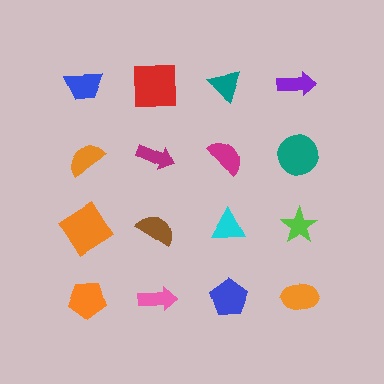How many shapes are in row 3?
4 shapes.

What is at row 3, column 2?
A brown semicircle.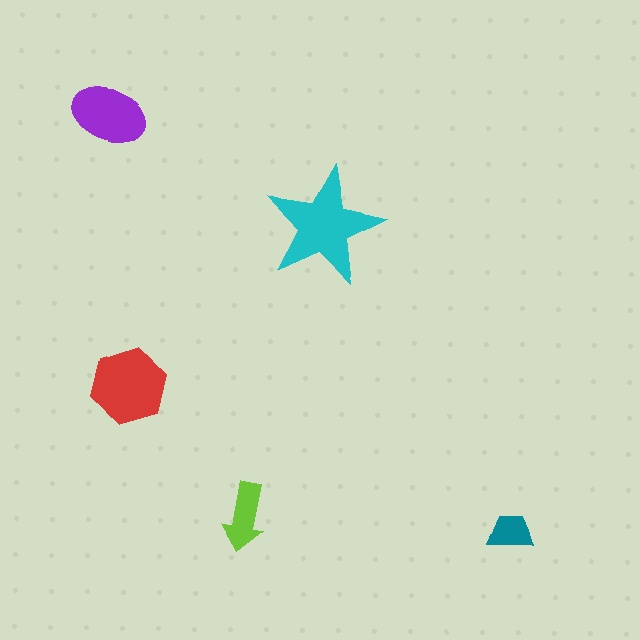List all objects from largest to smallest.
The cyan star, the red hexagon, the purple ellipse, the lime arrow, the teal trapezoid.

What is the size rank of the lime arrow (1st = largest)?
4th.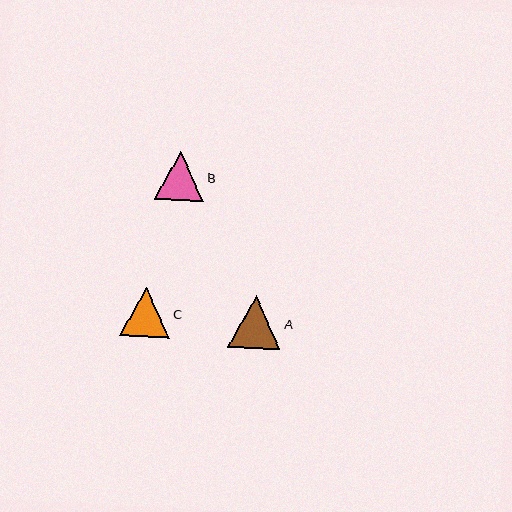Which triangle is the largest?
Triangle A is the largest with a size of approximately 52 pixels.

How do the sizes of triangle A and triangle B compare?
Triangle A and triangle B are approximately the same size.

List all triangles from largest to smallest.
From largest to smallest: A, C, B.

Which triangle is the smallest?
Triangle B is the smallest with a size of approximately 48 pixels.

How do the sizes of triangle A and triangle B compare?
Triangle A and triangle B are approximately the same size.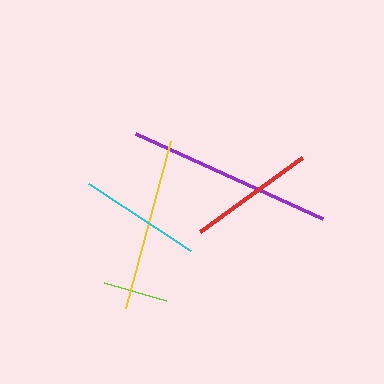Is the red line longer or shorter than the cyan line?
The red line is longer than the cyan line.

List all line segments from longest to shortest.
From longest to shortest: purple, yellow, red, cyan, lime.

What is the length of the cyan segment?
The cyan segment is approximately 122 pixels long.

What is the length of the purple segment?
The purple segment is approximately 206 pixels long.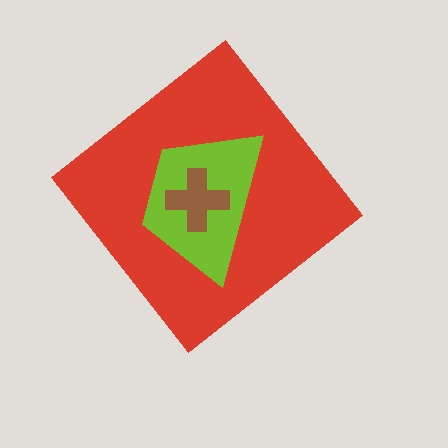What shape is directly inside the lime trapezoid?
The brown cross.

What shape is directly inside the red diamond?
The lime trapezoid.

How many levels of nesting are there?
3.